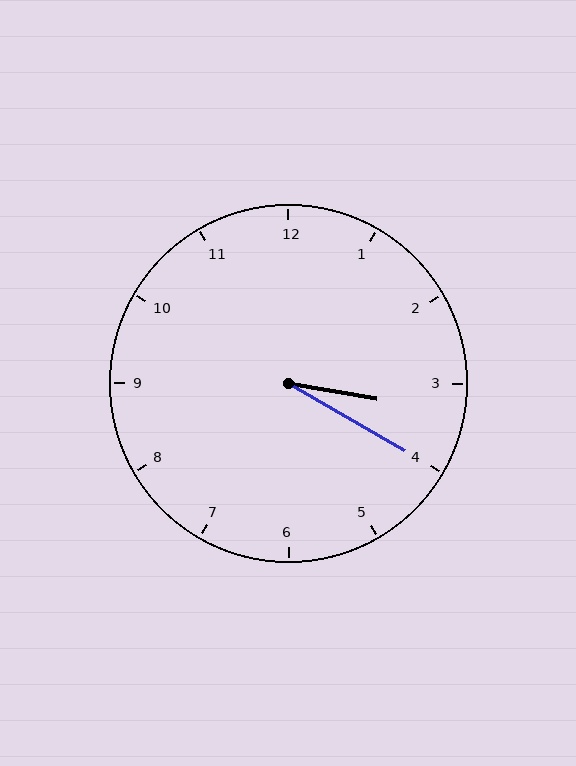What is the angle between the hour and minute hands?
Approximately 20 degrees.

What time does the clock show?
3:20.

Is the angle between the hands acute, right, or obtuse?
It is acute.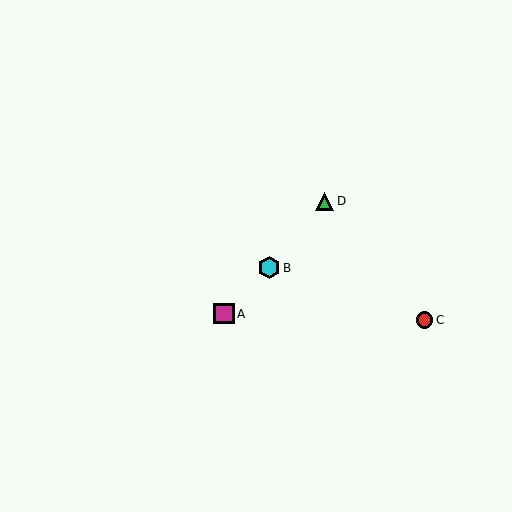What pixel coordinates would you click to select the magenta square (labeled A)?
Click at (224, 314) to select the magenta square A.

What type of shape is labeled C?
Shape C is a red circle.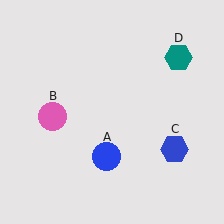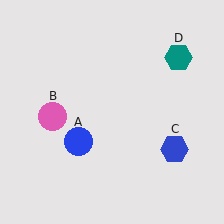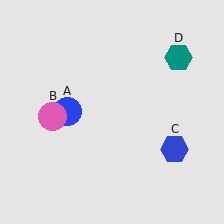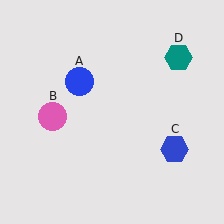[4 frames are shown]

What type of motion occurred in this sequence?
The blue circle (object A) rotated clockwise around the center of the scene.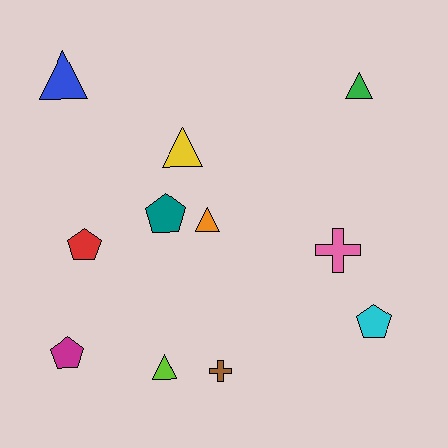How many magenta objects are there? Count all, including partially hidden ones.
There is 1 magenta object.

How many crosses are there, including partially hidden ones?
There are 2 crosses.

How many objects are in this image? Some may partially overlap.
There are 11 objects.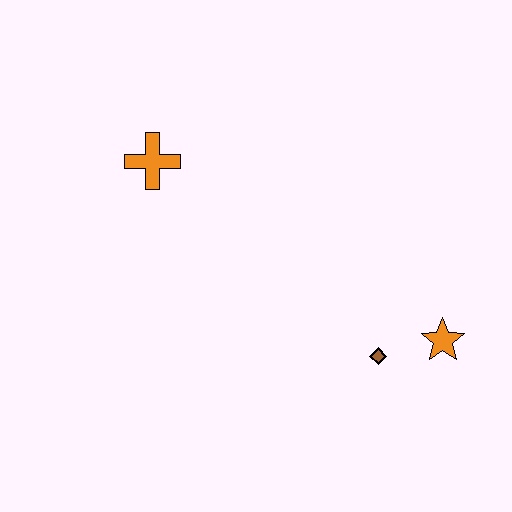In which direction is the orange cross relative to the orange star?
The orange cross is to the left of the orange star.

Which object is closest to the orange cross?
The brown diamond is closest to the orange cross.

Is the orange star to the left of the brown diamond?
No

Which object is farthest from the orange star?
The orange cross is farthest from the orange star.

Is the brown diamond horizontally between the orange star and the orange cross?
Yes